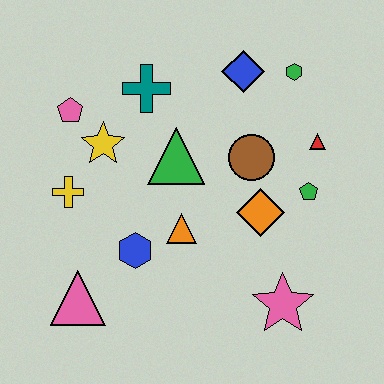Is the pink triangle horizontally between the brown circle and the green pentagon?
No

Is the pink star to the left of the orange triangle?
No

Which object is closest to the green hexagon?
The blue diamond is closest to the green hexagon.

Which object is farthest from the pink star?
The pink pentagon is farthest from the pink star.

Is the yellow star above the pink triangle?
Yes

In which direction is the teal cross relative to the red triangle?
The teal cross is to the left of the red triangle.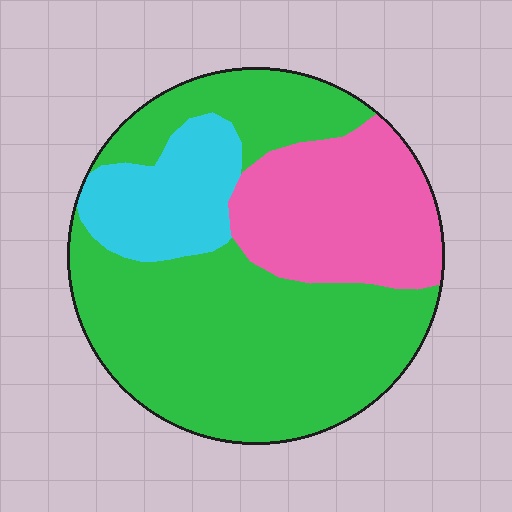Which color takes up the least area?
Cyan, at roughly 15%.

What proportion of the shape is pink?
Pink takes up about one quarter (1/4) of the shape.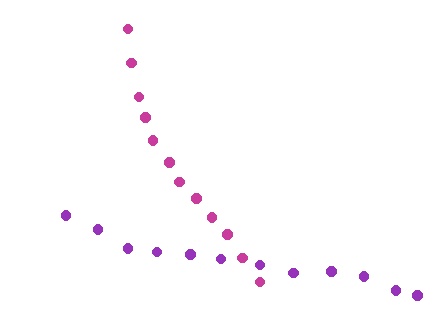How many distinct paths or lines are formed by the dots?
There are 2 distinct paths.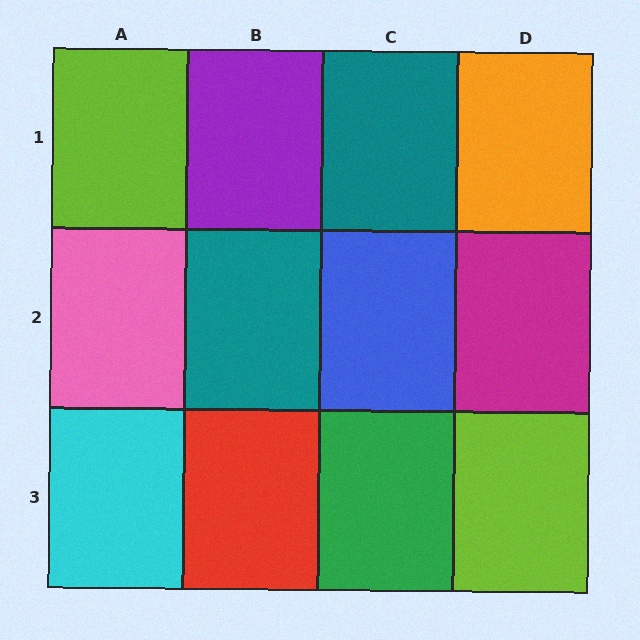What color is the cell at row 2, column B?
Teal.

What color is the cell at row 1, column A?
Lime.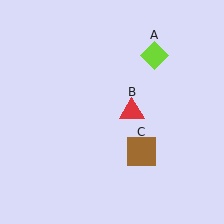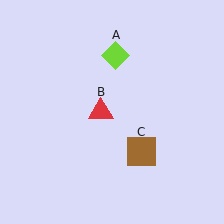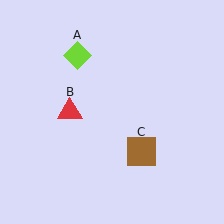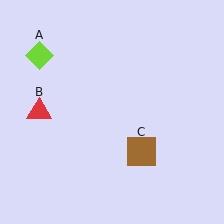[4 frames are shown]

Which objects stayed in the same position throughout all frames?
Brown square (object C) remained stationary.